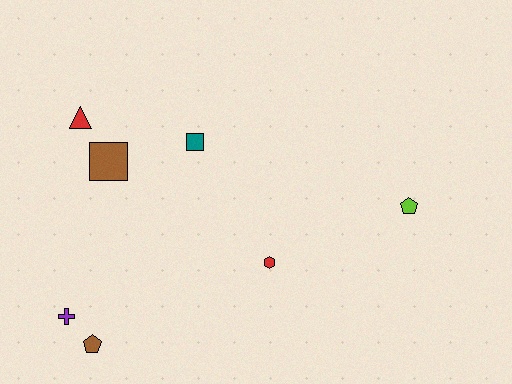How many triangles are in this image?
There is 1 triangle.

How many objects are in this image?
There are 7 objects.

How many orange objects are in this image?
There are no orange objects.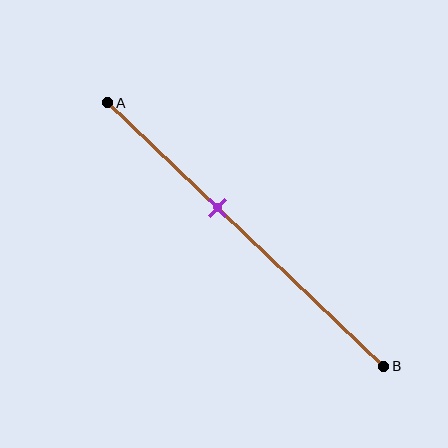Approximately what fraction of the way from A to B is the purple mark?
The purple mark is approximately 40% of the way from A to B.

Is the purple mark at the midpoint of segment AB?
No, the mark is at about 40% from A, not at the 50% midpoint.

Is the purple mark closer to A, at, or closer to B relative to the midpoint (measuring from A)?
The purple mark is closer to point A than the midpoint of segment AB.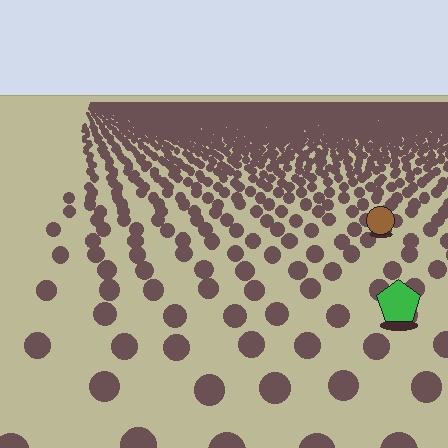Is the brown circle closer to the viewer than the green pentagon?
No. The green pentagon is closer — you can tell from the texture gradient: the ground texture is coarser near it.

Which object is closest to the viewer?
The green pentagon is closest. The texture marks near it are larger and more spread out.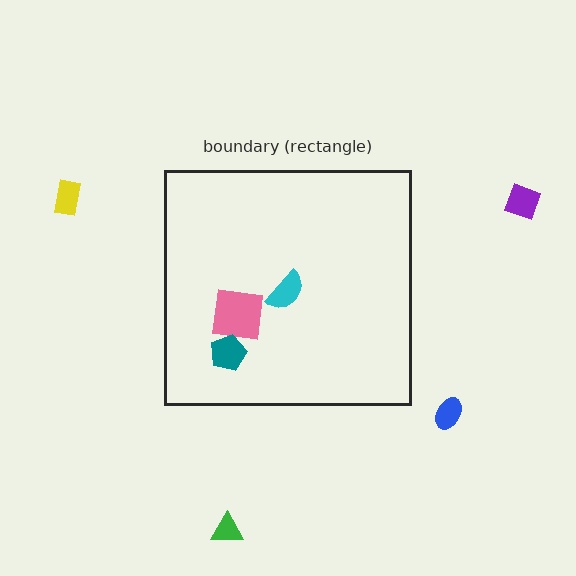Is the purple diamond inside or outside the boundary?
Outside.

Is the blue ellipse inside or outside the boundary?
Outside.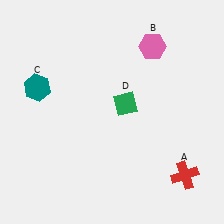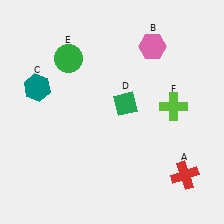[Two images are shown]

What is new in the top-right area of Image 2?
A lime cross (F) was added in the top-right area of Image 2.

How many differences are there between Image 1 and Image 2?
There are 2 differences between the two images.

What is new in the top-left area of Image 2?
A green circle (E) was added in the top-left area of Image 2.